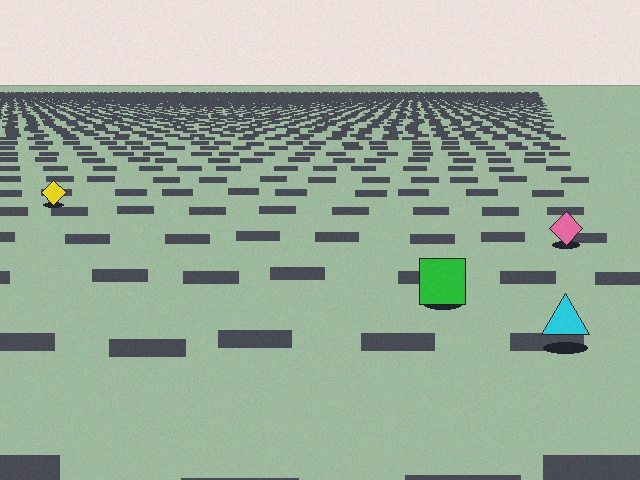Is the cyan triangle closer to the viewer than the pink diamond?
Yes. The cyan triangle is closer — you can tell from the texture gradient: the ground texture is coarser near it.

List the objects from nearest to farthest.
From nearest to farthest: the cyan triangle, the green square, the pink diamond, the yellow diamond.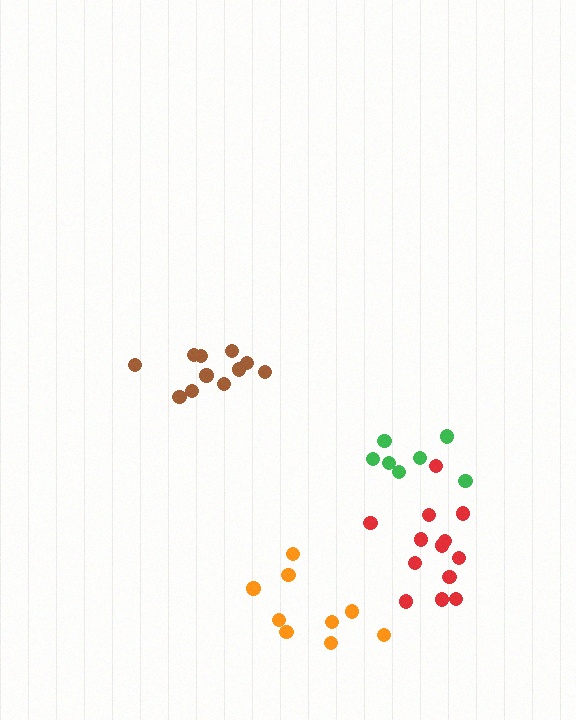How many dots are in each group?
Group 1: 13 dots, Group 2: 7 dots, Group 3: 11 dots, Group 4: 9 dots (40 total).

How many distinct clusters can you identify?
There are 4 distinct clusters.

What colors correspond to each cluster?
The clusters are colored: red, green, brown, orange.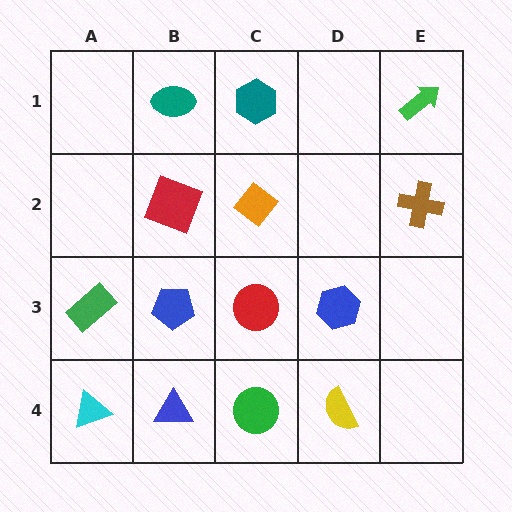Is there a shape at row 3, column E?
No, that cell is empty.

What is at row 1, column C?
A teal hexagon.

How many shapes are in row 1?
3 shapes.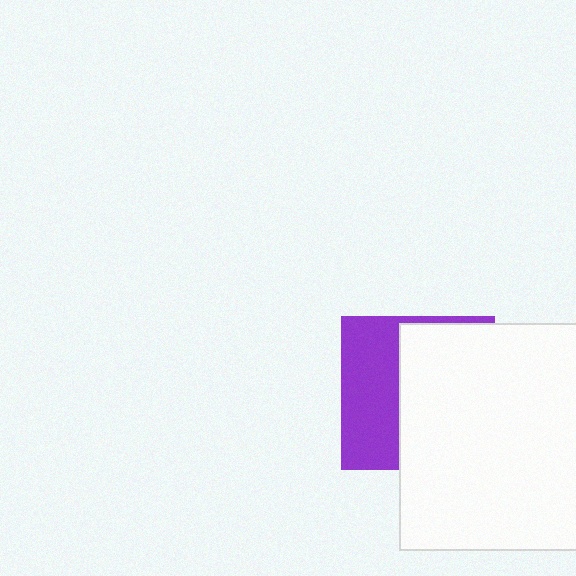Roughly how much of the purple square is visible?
A small part of it is visible (roughly 41%).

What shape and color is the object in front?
The object in front is a white square.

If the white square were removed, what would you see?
You would see the complete purple square.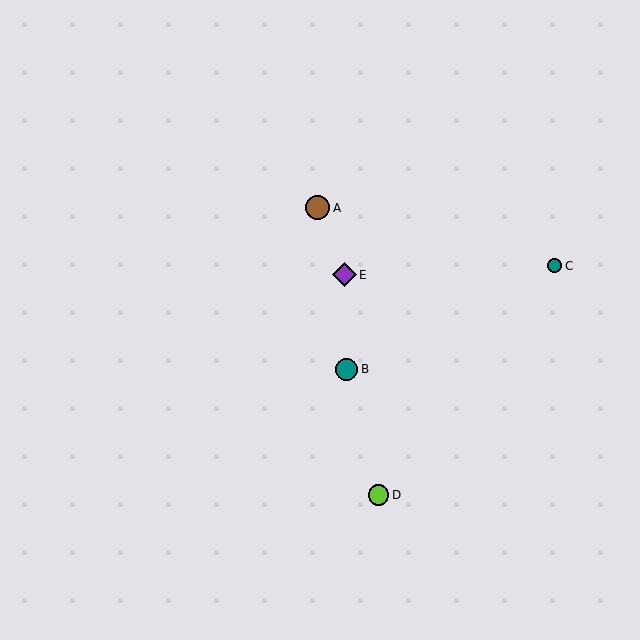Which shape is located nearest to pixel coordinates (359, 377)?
The teal circle (labeled B) at (347, 369) is nearest to that location.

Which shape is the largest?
The brown circle (labeled A) is the largest.